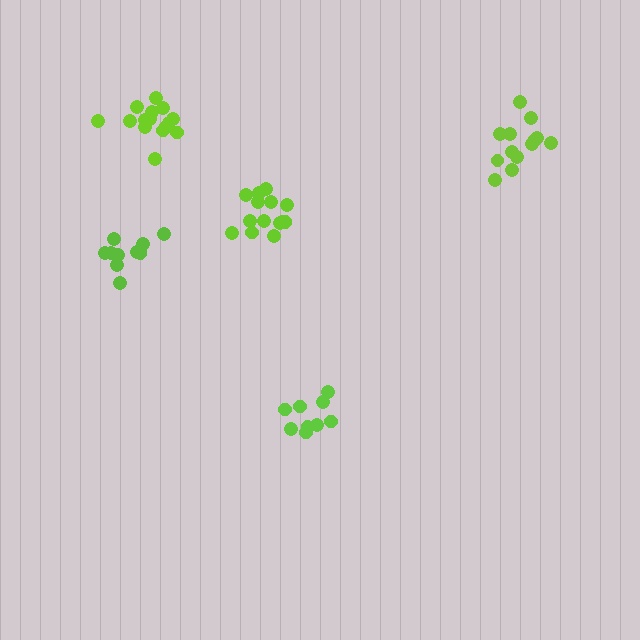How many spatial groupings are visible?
There are 5 spatial groupings.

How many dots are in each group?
Group 1: 10 dots, Group 2: 14 dots, Group 3: 13 dots, Group 4: 9 dots, Group 5: 15 dots (61 total).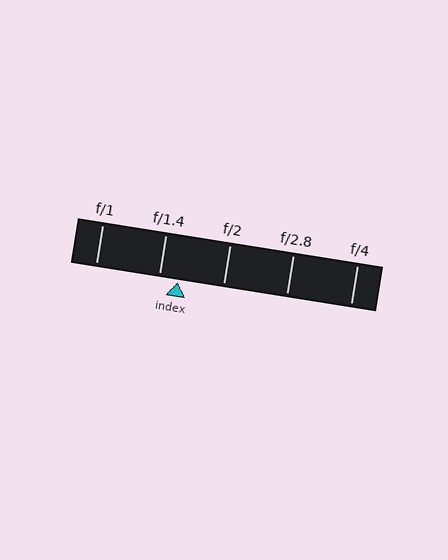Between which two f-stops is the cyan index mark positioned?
The index mark is between f/1.4 and f/2.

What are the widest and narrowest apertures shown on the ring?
The widest aperture shown is f/1 and the narrowest is f/4.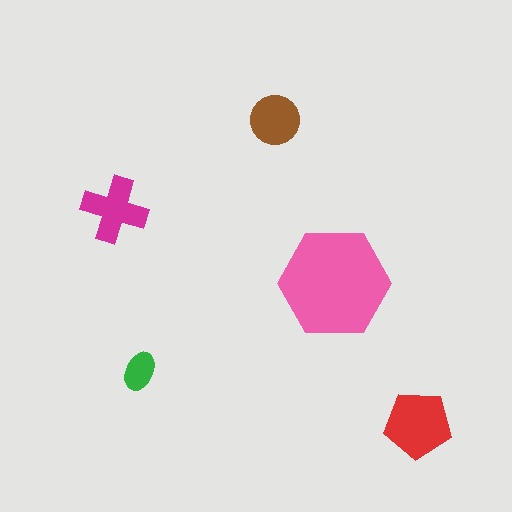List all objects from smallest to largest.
The green ellipse, the brown circle, the magenta cross, the red pentagon, the pink hexagon.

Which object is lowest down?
The red pentagon is bottommost.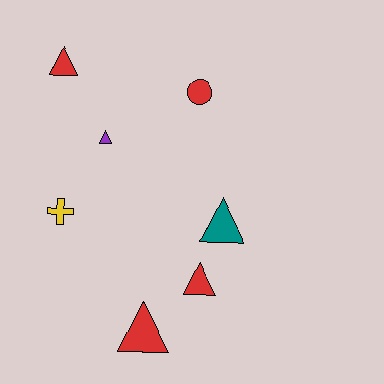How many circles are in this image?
There is 1 circle.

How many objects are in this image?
There are 7 objects.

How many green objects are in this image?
There are no green objects.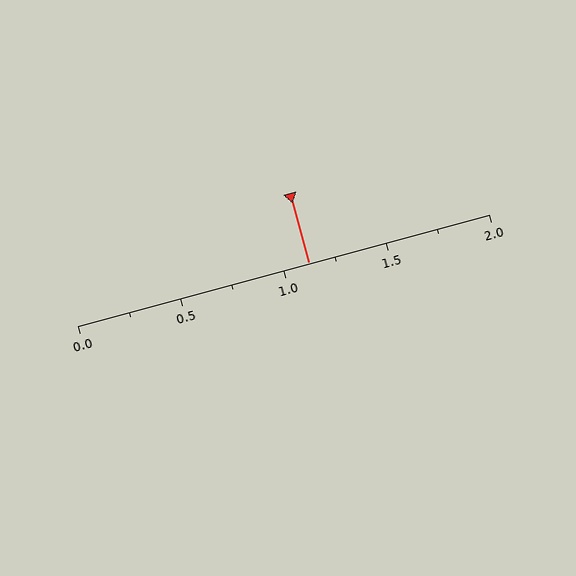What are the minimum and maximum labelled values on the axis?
The axis runs from 0.0 to 2.0.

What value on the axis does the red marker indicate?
The marker indicates approximately 1.12.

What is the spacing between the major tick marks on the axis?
The major ticks are spaced 0.5 apart.